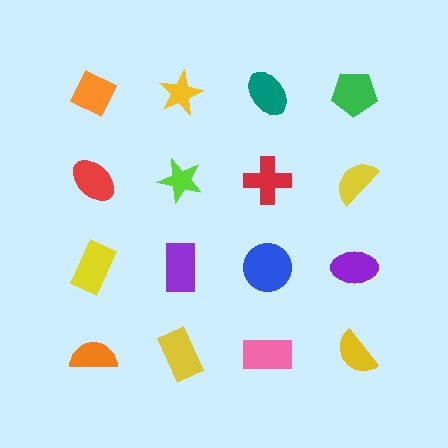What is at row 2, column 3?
A red cross.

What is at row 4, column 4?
A yellow semicircle.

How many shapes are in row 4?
4 shapes.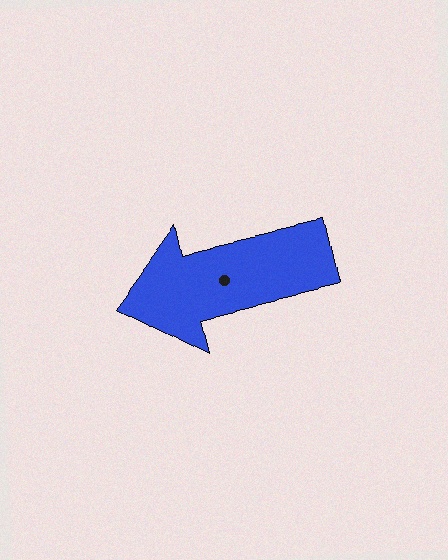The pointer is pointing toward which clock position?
Roughly 9 o'clock.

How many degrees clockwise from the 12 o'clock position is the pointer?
Approximately 257 degrees.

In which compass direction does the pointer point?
West.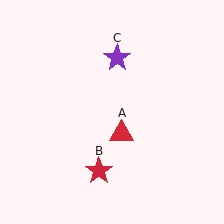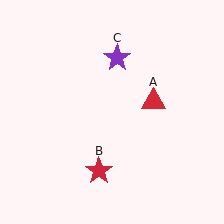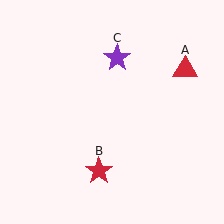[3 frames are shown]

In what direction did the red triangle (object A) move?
The red triangle (object A) moved up and to the right.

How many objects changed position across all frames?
1 object changed position: red triangle (object A).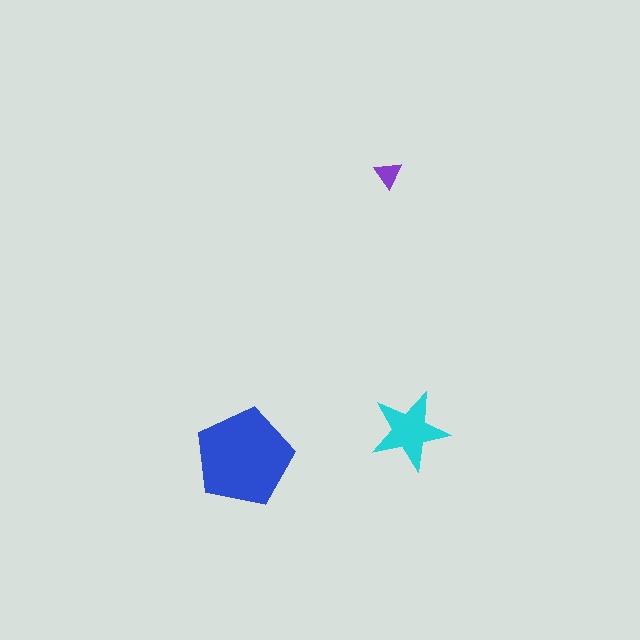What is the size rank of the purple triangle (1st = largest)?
3rd.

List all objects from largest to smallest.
The blue pentagon, the cyan star, the purple triangle.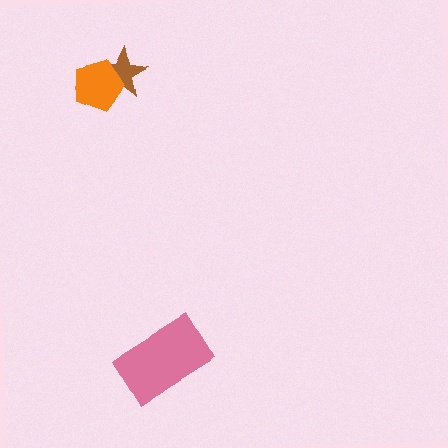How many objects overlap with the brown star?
1 object overlaps with the brown star.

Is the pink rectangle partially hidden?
No, no other shape covers it.